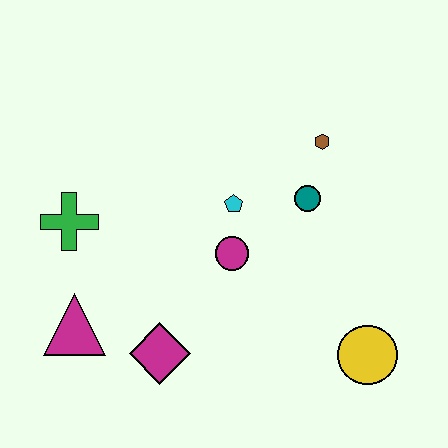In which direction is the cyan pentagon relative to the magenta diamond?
The cyan pentagon is above the magenta diamond.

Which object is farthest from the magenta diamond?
The brown hexagon is farthest from the magenta diamond.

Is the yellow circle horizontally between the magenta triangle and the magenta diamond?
No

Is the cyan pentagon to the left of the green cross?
No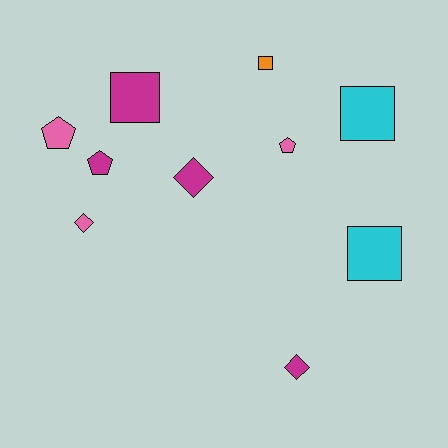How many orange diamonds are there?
There are no orange diamonds.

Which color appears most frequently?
Magenta, with 4 objects.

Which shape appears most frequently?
Square, with 4 objects.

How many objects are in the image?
There are 10 objects.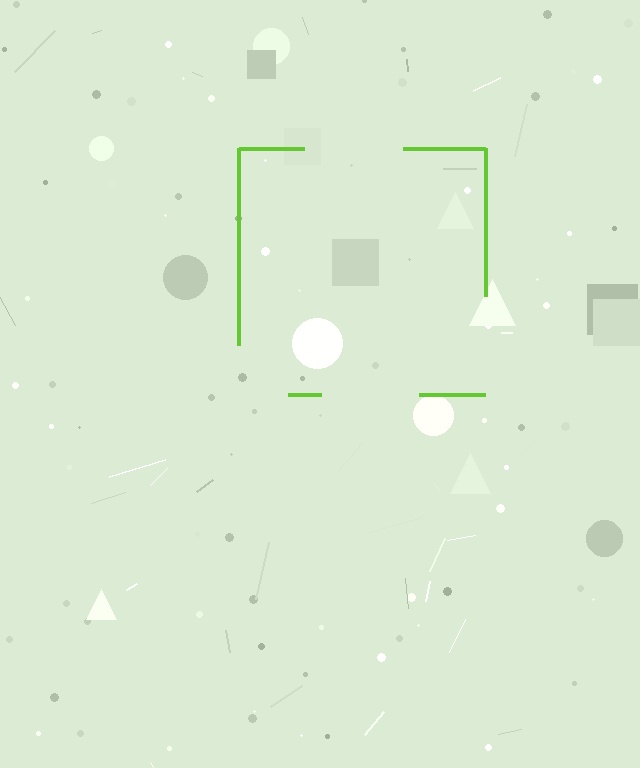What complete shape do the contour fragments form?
The contour fragments form a square.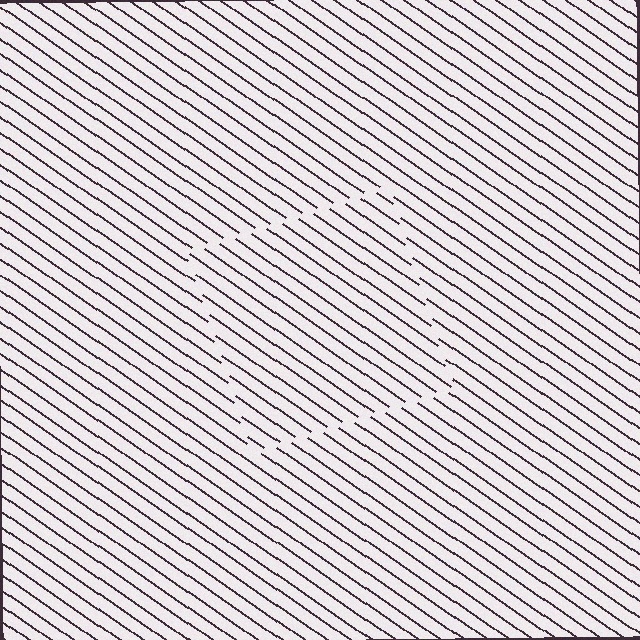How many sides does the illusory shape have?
4 sides — the line-ends trace a square.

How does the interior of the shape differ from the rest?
The interior of the shape contains the same grating, shifted by half a period — the contour is defined by the phase discontinuity where line-ends from the inner and outer gratings abut.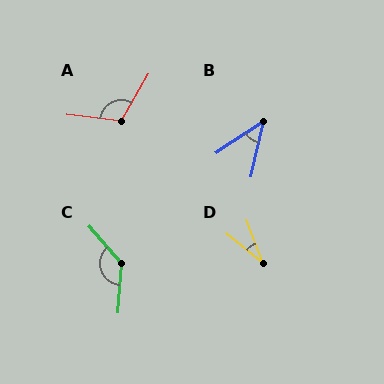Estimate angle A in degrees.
Approximately 112 degrees.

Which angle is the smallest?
D, at approximately 29 degrees.